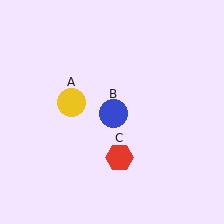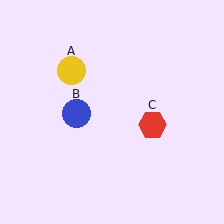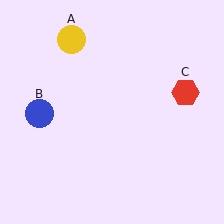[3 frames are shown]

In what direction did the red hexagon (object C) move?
The red hexagon (object C) moved up and to the right.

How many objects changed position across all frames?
3 objects changed position: yellow circle (object A), blue circle (object B), red hexagon (object C).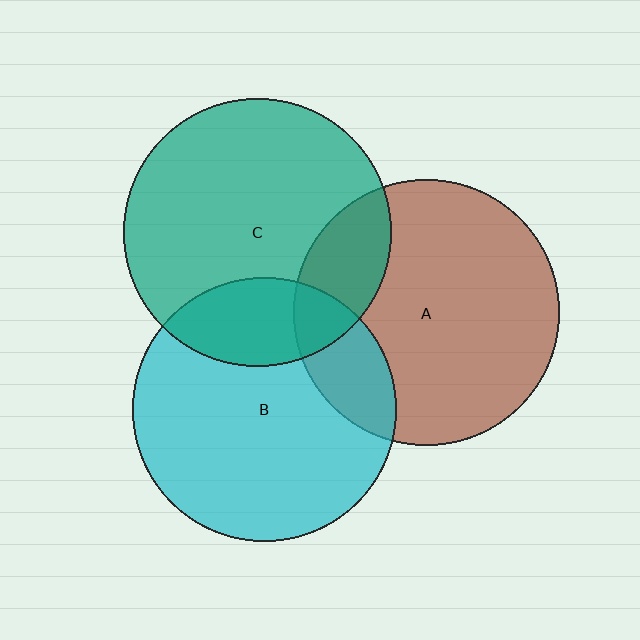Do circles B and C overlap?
Yes.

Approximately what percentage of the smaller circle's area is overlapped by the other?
Approximately 20%.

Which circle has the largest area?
Circle C (teal).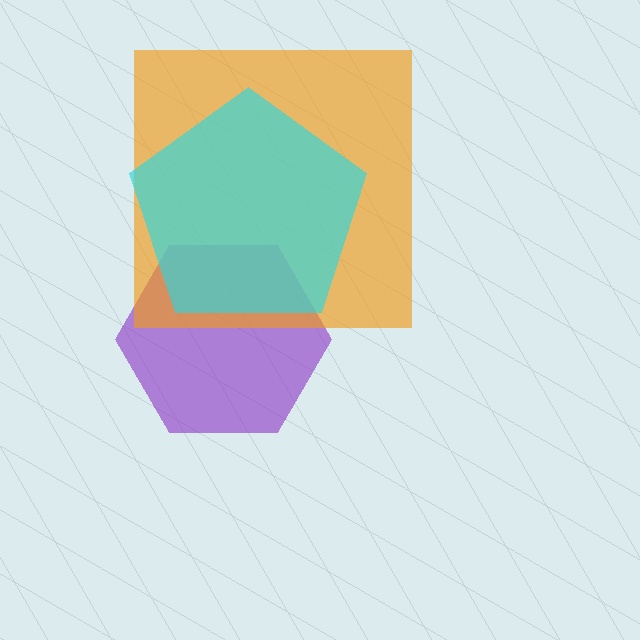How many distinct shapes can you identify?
There are 3 distinct shapes: a purple hexagon, an orange square, a cyan pentagon.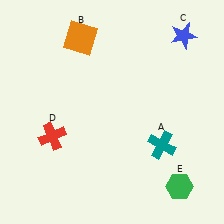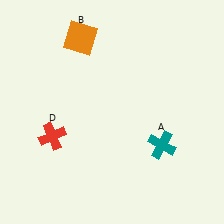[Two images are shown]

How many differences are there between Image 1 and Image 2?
There are 2 differences between the two images.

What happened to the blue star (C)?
The blue star (C) was removed in Image 2. It was in the top-right area of Image 1.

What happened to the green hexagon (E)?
The green hexagon (E) was removed in Image 2. It was in the bottom-right area of Image 1.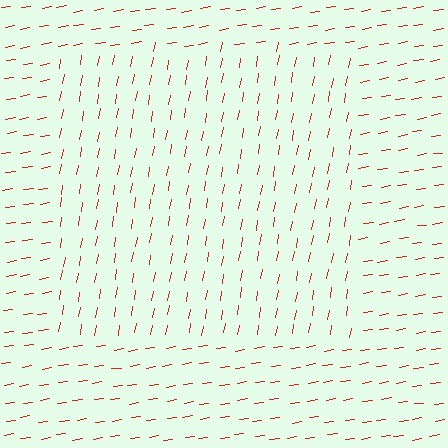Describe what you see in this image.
The image is filled with small red line segments. A rectangle region in the image has lines oriented differently from the surrounding lines, creating a visible texture boundary.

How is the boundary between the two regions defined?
The boundary is defined purely by a change in line orientation (approximately 72 degrees difference). All lines are the same color and thickness.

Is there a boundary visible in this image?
Yes, there is a texture boundary formed by a change in line orientation.